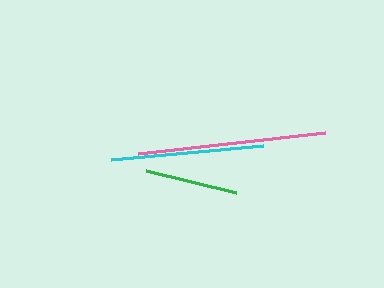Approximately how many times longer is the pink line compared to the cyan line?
The pink line is approximately 1.2 times the length of the cyan line.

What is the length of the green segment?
The green segment is approximately 93 pixels long.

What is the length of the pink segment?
The pink segment is approximately 187 pixels long.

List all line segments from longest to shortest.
From longest to shortest: pink, cyan, green.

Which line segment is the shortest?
The green line is the shortest at approximately 93 pixels.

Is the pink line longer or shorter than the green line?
The pink line is longer than the green line.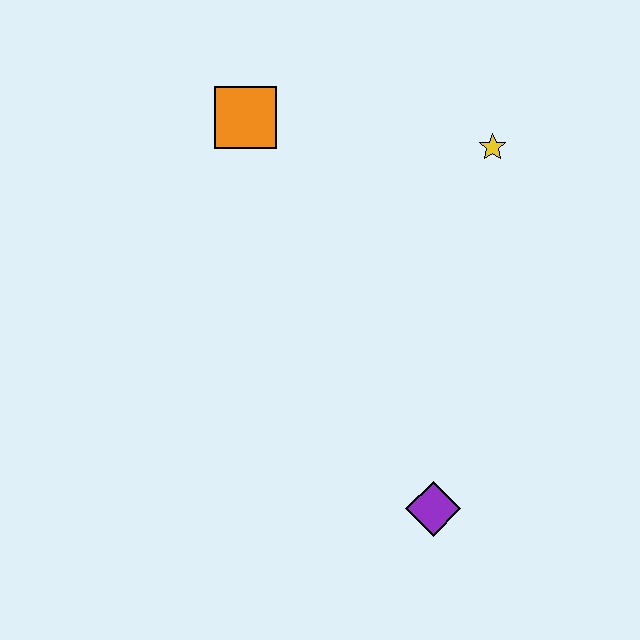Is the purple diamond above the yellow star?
No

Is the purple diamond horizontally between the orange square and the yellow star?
Yes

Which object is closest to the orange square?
The yellow star is closest to the orange square.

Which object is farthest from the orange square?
The purple diamond is farthest from the orange square.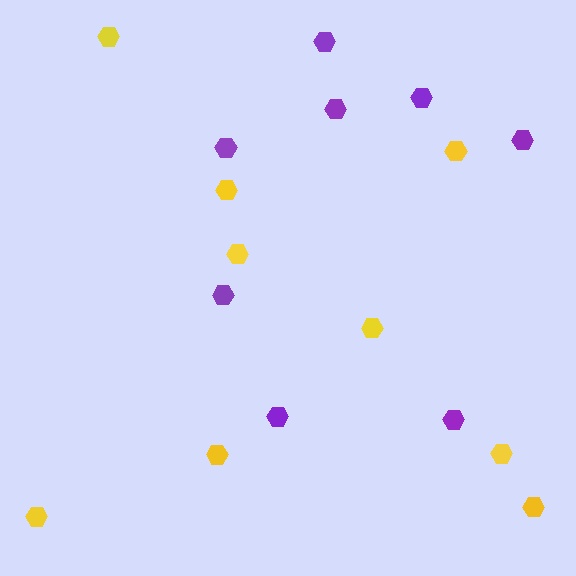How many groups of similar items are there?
There are 2 groups: one group of purple hexagons (8) and one group of yellow hexagons (9).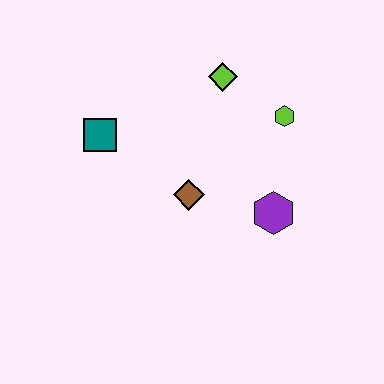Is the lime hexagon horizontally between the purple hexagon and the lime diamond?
No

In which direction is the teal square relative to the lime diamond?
The teal square is to the left of the lime diamond.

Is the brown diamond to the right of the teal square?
Yes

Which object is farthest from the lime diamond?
The purple hexagon is farthest from the lime diamond.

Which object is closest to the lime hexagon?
The lime diamond is closest to the lime hexagon.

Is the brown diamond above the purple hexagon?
Yes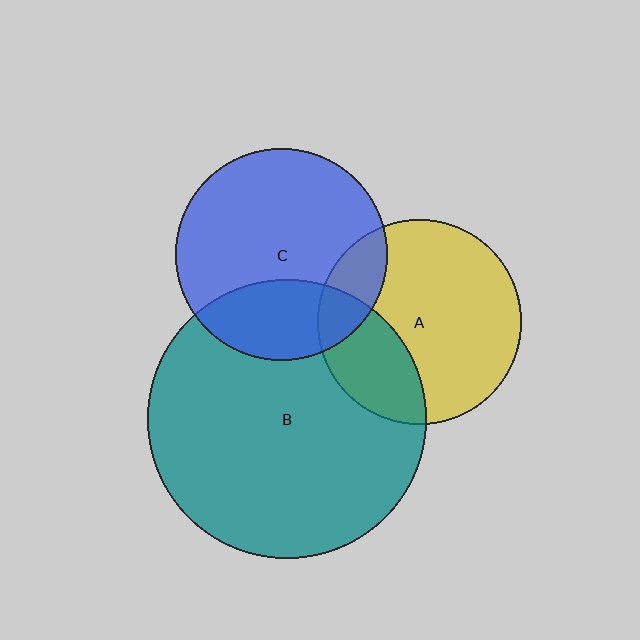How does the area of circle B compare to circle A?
Approximately 1.9 times.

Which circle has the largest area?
Circle B (teal).